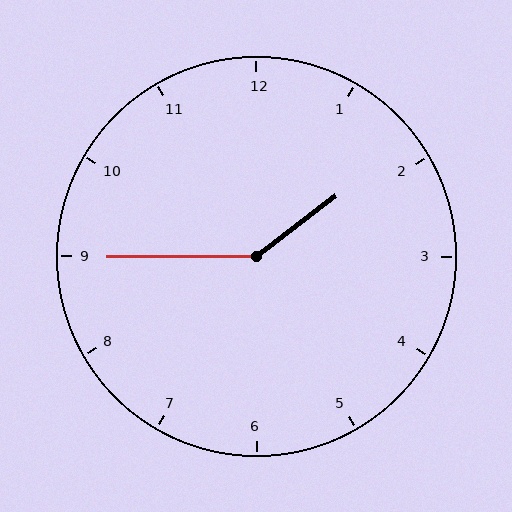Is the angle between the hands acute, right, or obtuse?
It is obtuse.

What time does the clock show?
1:45.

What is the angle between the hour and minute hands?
Approximately 142 degrees.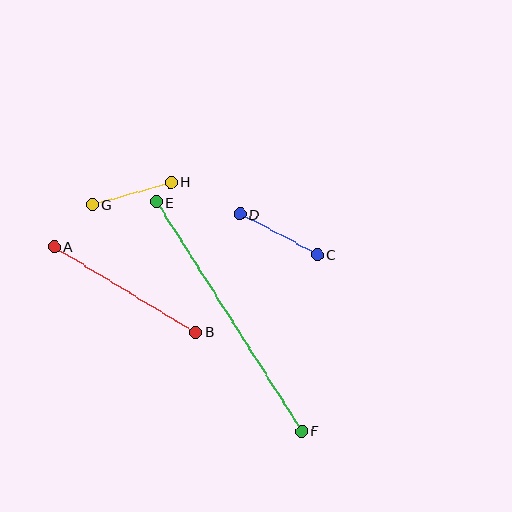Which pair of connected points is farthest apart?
Points E and F are farthest apart.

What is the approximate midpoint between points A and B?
The midpoint is at approximately (125, 289) pixels.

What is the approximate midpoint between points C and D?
The midpoint is at approximately (278, 234) pixels.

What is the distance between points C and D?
The distance is approximately 87 pixels.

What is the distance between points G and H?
The distance is approximately 82 pixels.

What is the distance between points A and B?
The distance is approximately 165 pixels.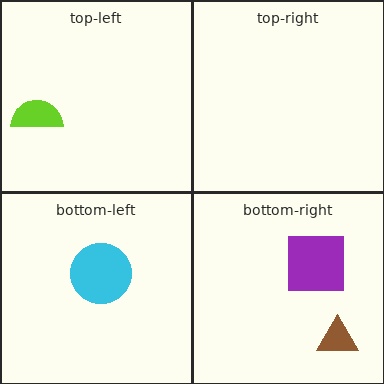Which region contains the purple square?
The bottom-right region.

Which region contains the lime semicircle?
The top-left region.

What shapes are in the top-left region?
The lime semicircle.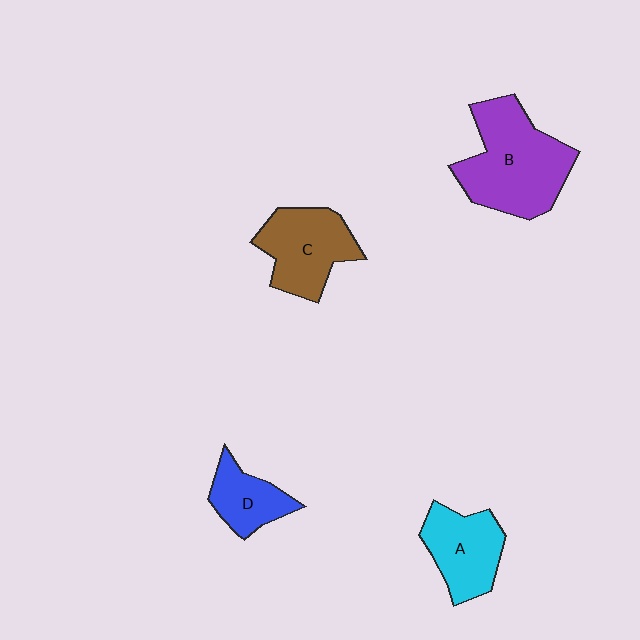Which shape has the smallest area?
Shape D (blue).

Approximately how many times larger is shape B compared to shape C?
Approximately 1.4 times.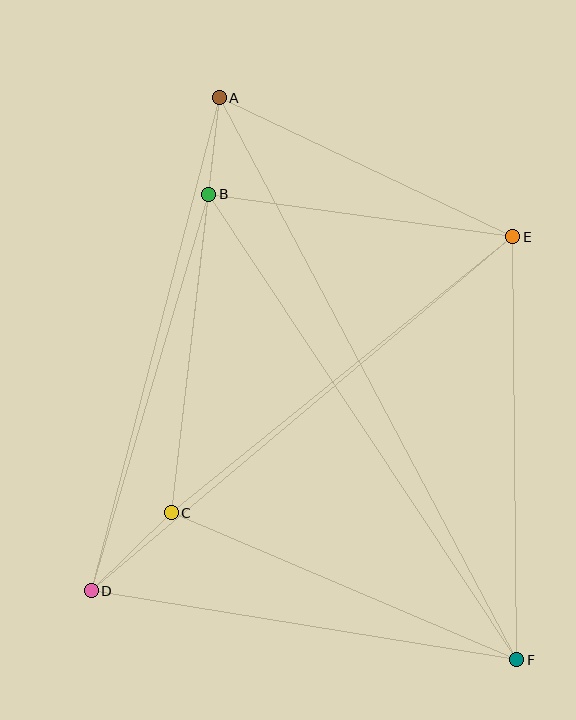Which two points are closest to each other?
Points A and B are closest to each other.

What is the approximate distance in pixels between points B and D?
The distance between B and D is approximately 413 pixels.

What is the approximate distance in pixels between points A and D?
The distance between A and D is approximately 509 pixels.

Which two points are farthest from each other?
Points A and F are farthest from each other.